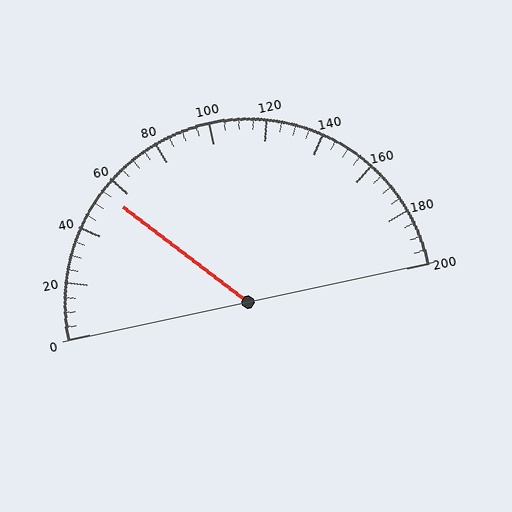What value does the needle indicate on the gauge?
The needle indicates approximately 55.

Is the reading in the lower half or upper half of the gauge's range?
The reading is in the lower half of the range (0 to 200).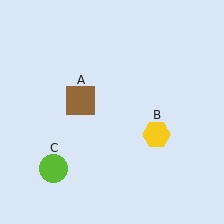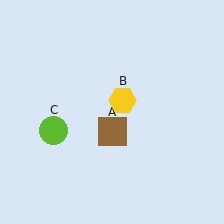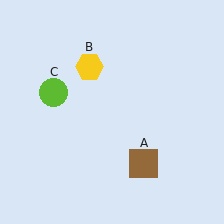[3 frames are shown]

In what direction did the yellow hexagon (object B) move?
The yellow hexagon (object B) moved up and to the left.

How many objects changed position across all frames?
3 objects changed position: brown square (object A), yellow hexagon (object B), lime circle (object C).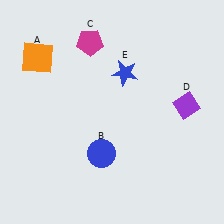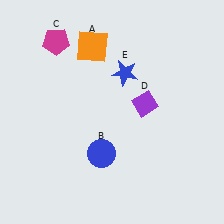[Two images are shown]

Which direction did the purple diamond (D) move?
The purple diamond (D) moved left.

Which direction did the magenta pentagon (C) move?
The magenta pentagon (C) moved left.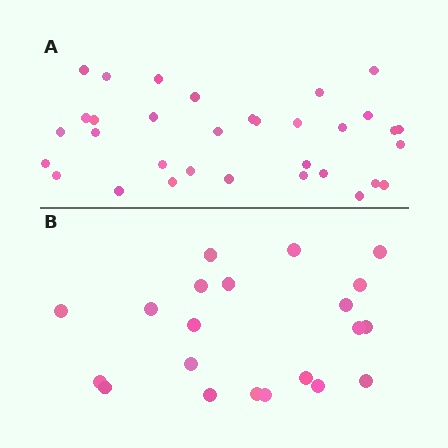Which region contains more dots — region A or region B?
Region A (the top region) has more dots.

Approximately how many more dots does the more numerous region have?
Region A has roughly 12 or so more dots than region B.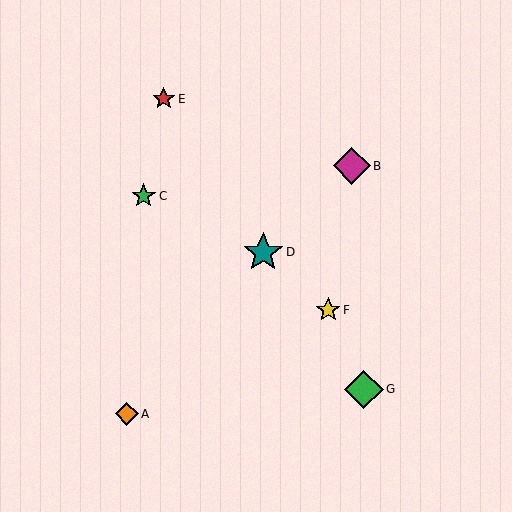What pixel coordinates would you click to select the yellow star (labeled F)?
Click at (328, 310) to select the yellow star F.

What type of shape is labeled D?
Shape D is a teal star.